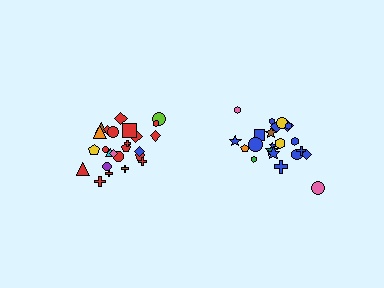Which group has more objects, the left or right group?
The left group.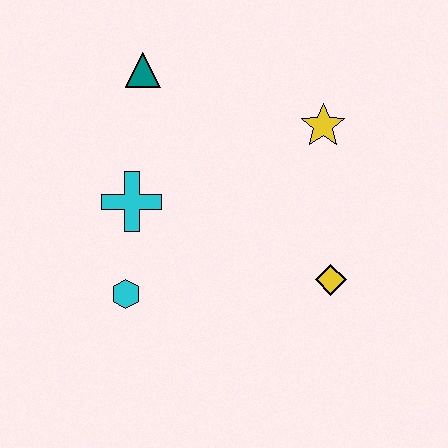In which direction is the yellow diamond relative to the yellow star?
The yellow diamond is below the yellow star.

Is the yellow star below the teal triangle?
Yes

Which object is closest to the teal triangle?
The cyan cross is closest to the teal triangle.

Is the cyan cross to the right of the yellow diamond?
No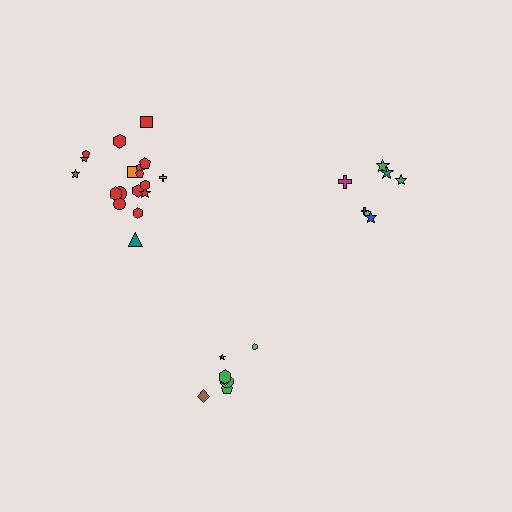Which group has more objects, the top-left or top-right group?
The top-left group.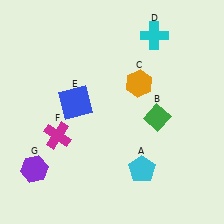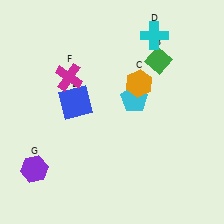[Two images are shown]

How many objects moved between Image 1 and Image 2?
3 objects moved between the two images.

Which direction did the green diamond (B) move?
The green diamond (B) moved up.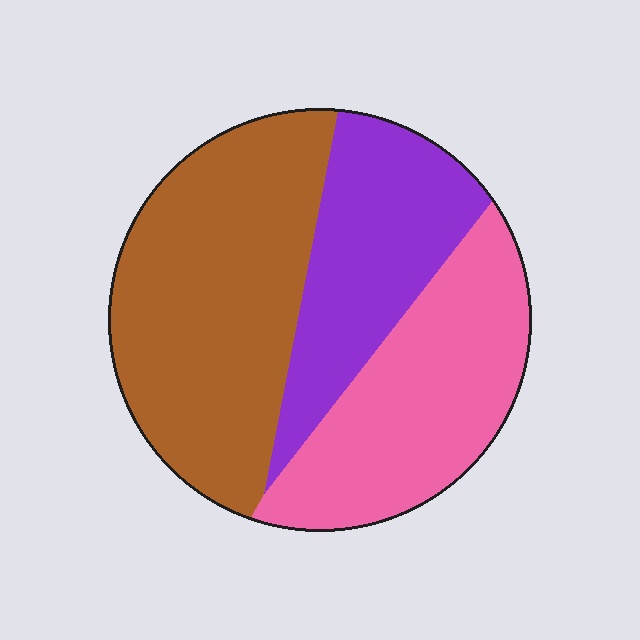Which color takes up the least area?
Purple, at roughly 25%.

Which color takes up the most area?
Brown, at roughly 45%.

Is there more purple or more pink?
Pink.